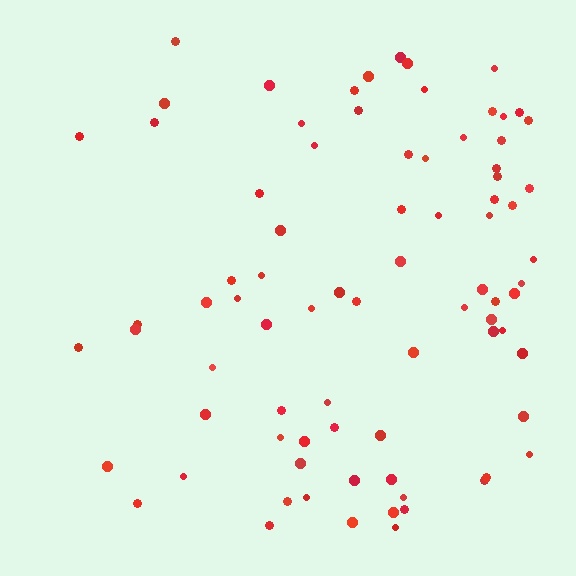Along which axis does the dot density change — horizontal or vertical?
Horizontal.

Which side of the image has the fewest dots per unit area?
The left.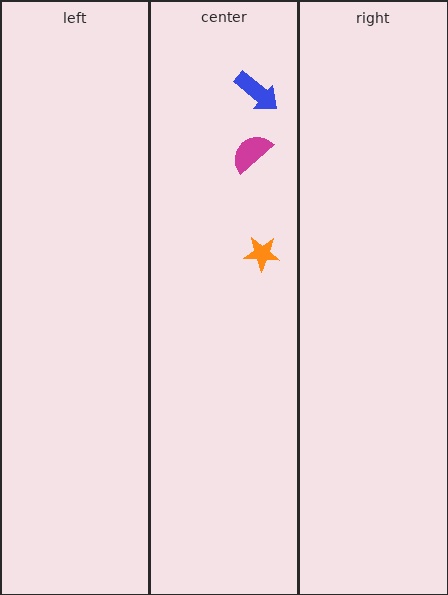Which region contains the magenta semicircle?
The center region.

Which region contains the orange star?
The center region.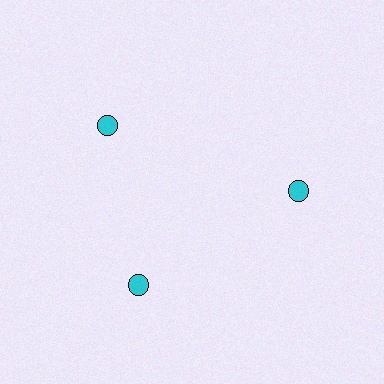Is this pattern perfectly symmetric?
No. The 3 cyan circles are arranged in a ring, but one element near the 11 o'clock position is rotated out of alignment along the ring, breaking the 3-fold rotational symmetry.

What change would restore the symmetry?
The symmetry would be restored by rotating it back into even spacing with its neighbors so that all 3 circles sit at equal angles and equal distance from the center.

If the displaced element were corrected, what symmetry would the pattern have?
It would have 3-fold rotational symmetry — the pattern would map onto itself every 120 degrees.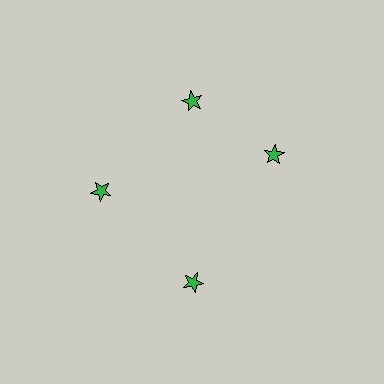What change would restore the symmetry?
The symmetry would be restored by rotating it back into even spacing with its neighbors so that all 4 stars sit at equal angles and equal distance from the center.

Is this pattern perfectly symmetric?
No. The 4 green stars are arranged in a ring, but one element near the 3 o'clock position is rotated out of alignment along the ring, breaking the 4-fold rotational symmetry.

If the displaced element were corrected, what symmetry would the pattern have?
It would have 4-fold rotational symmetry — the pattern would map onto itself every 90 degrees.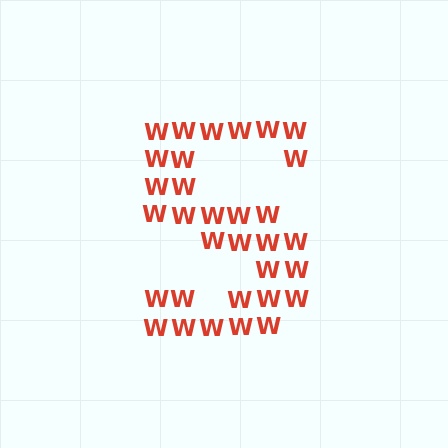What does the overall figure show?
The overall figure shows the letter S.